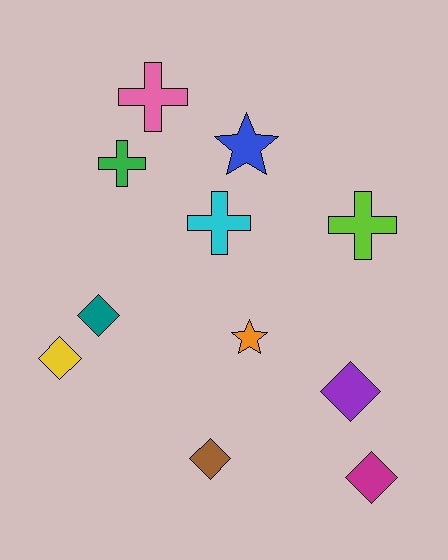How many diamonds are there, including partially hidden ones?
There are 5 diamonds.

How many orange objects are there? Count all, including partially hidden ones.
There is 1 orange object.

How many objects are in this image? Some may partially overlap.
There are 11 objects.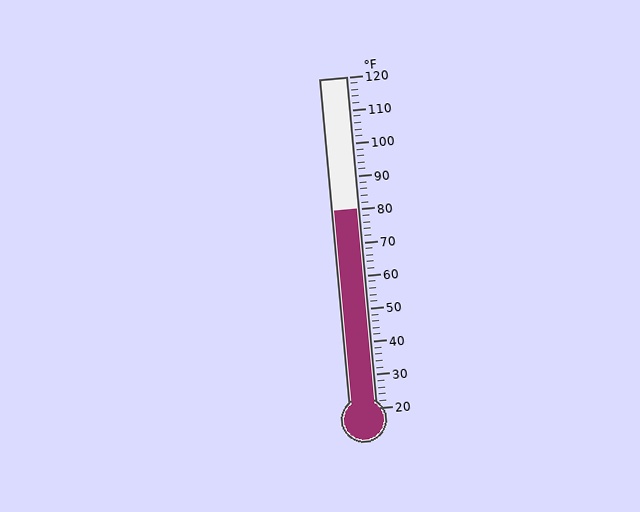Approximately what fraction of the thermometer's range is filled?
The thermometer is filled to approximately 60% of its range.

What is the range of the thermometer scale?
The thermometer scale ranges from 20°F to 120°F.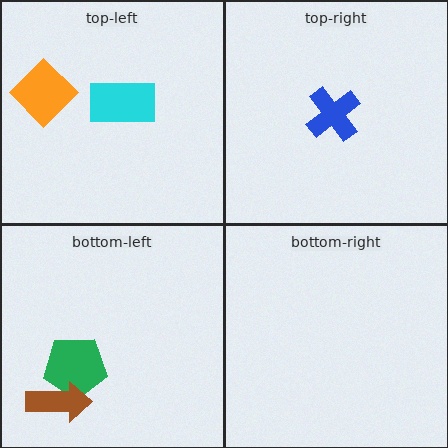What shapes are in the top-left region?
The orange diamond, the cyan rectangle.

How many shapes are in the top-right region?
1.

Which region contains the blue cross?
The top-right region.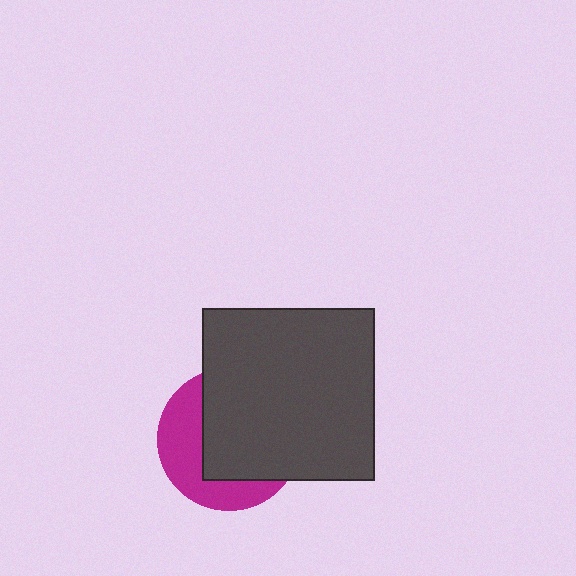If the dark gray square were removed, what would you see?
You would see the complete magenta circle.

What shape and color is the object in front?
The object in front is a dark gray square.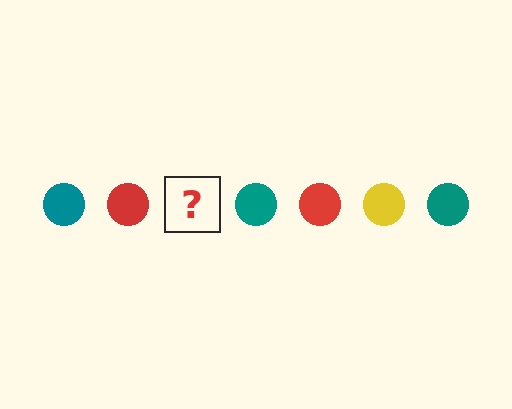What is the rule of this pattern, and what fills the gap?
The rule is that the pattern cycles through teal, red, yellow circles. The gap should be filled with a yellow circle.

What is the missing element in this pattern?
The missing element is a yellow circle.